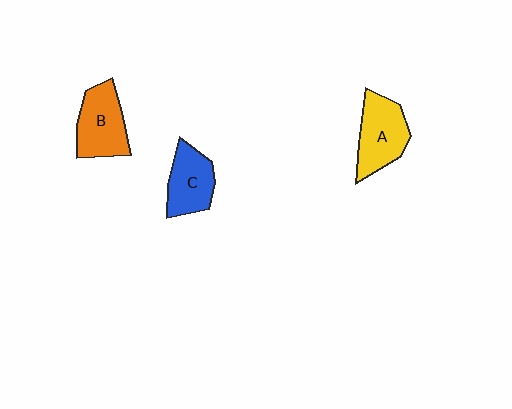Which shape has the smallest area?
Shape C (blue).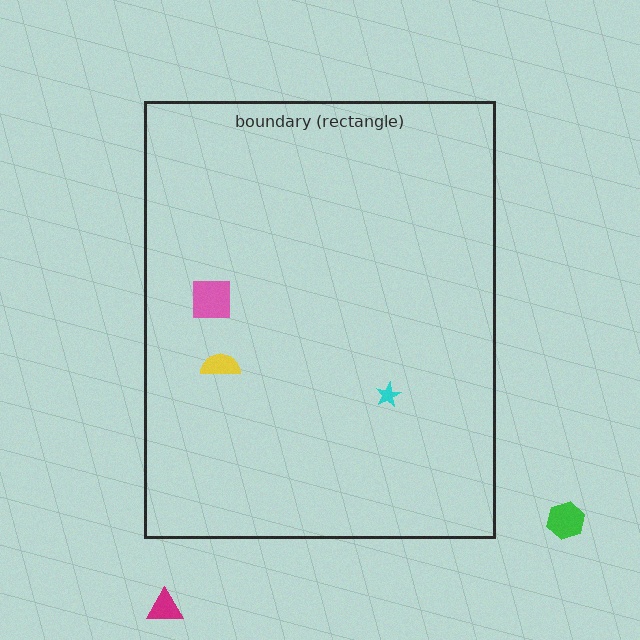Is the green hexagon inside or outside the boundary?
Outside.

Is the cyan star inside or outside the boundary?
Inside.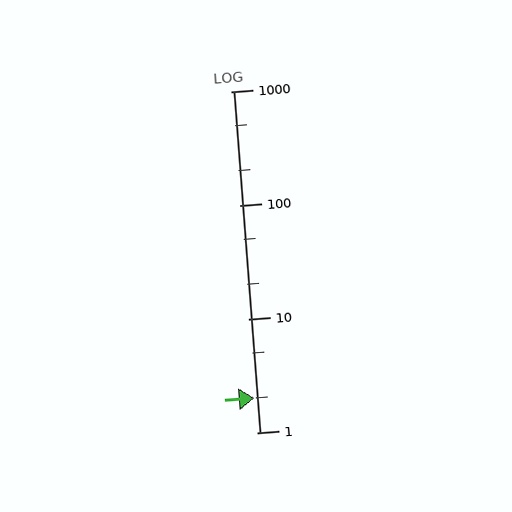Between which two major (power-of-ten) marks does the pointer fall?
The pointer is between 1 and 10.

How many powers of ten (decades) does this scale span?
The scale spans 3 decades, from 1 to 1000.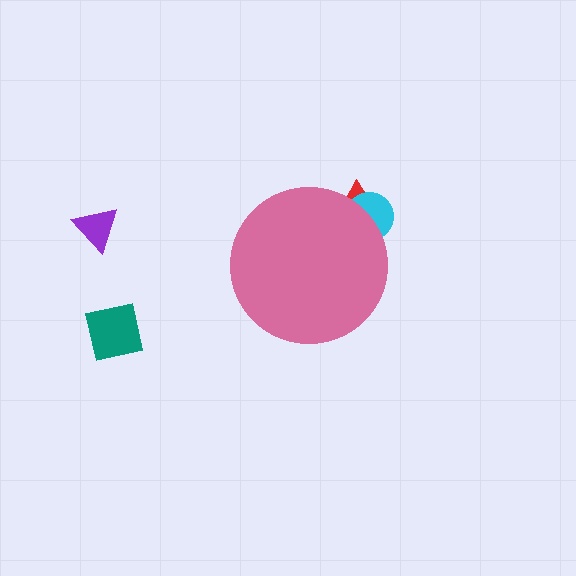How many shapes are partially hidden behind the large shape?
2 shapes are partially hidden.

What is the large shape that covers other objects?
A pink circle.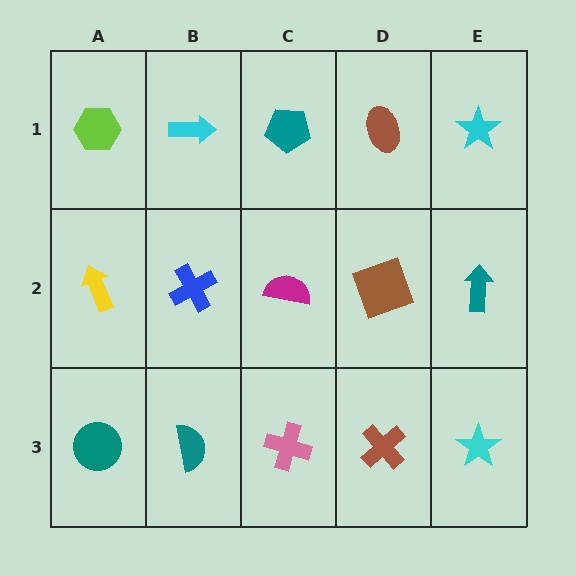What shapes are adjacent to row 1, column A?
A yellow arrow (row 2, column A), a cyan arrow (row 1, column B).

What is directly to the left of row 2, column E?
A brown square.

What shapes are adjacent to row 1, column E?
A teal arrow (row 2, column E), a brown ellipse (row 1, column D).